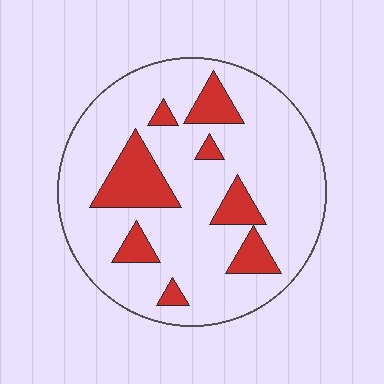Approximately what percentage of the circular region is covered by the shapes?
Approximately 20%.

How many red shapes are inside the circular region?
8.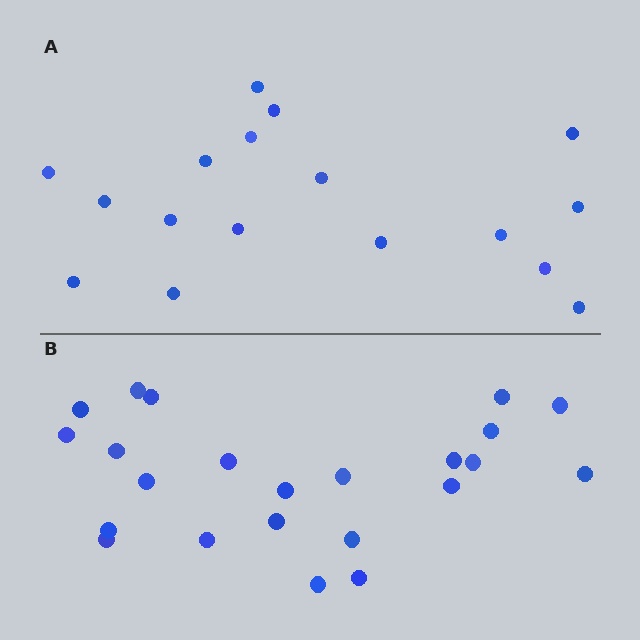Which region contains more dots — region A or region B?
Region B (the bottom region) has more dots.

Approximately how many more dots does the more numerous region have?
Region B has about 6 more dots than region A.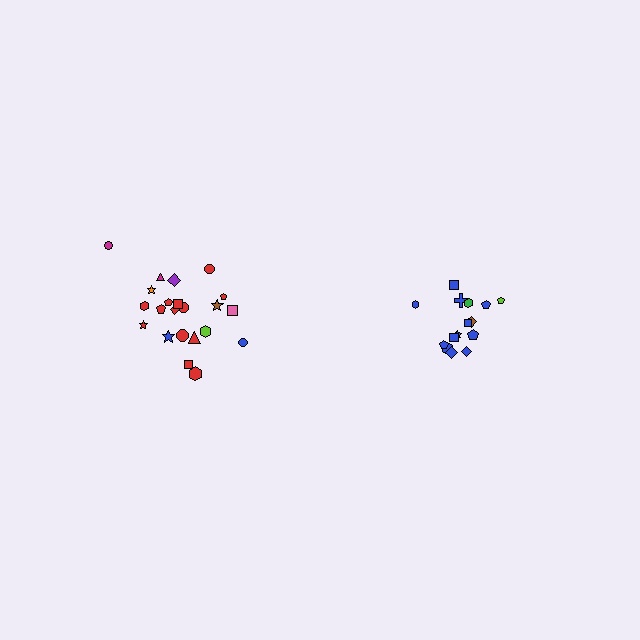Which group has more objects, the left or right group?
The left group.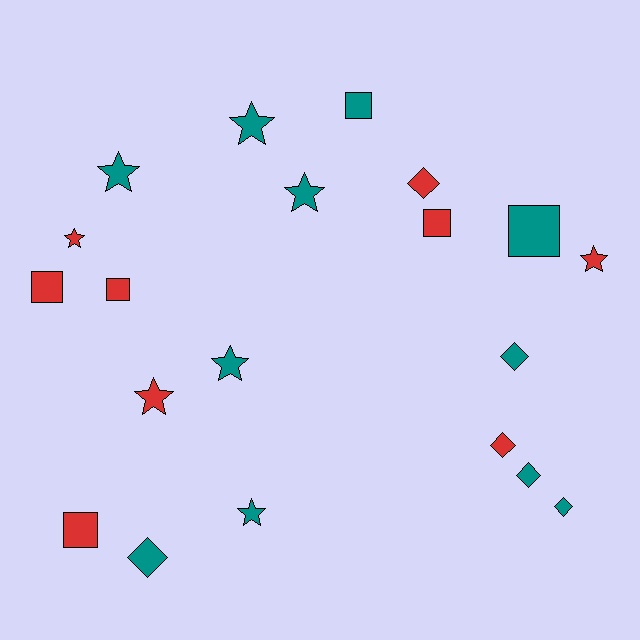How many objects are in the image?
There are 20 objects.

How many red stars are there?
There are 3 red stars.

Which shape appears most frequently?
Star, with 8 objects.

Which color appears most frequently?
Teal, with 11 objects.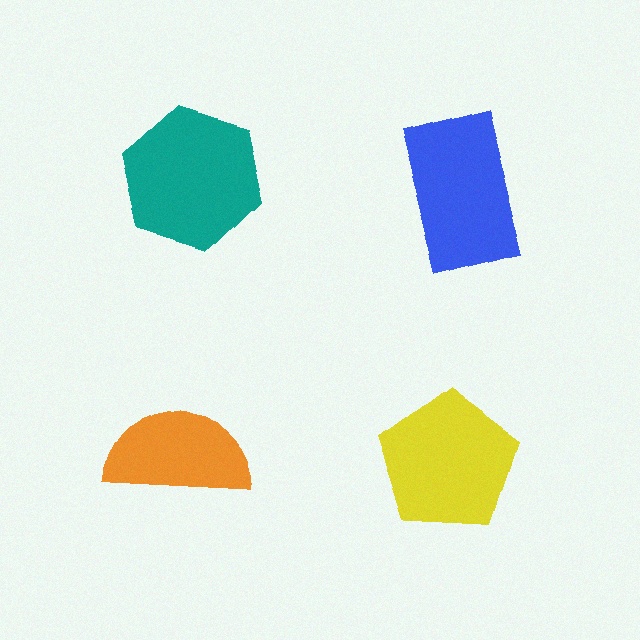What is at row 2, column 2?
A yellow pentagon.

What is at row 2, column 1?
An orange semicircle.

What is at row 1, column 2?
A blue rectangle.